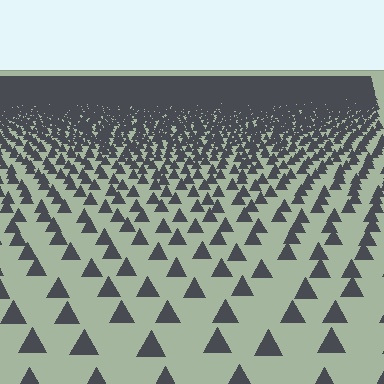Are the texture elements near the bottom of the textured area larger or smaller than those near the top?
Larger. Near the bottom, elements are closer to the viewer and appear at a bigger on-screen size.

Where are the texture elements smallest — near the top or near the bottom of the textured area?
Near the top.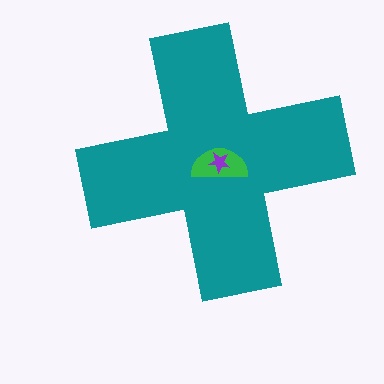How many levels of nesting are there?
3.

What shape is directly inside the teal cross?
The green semicircle.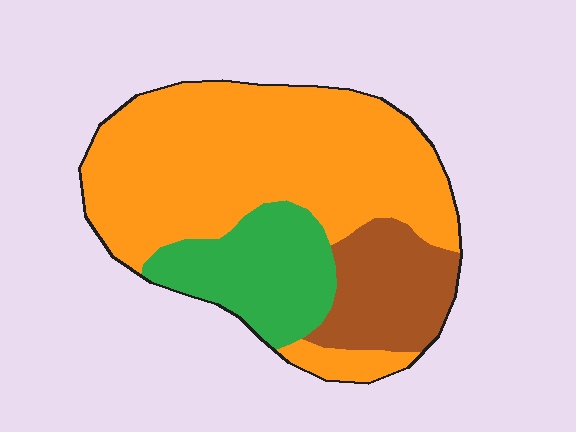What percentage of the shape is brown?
Brown covers roughly 15% of the shape.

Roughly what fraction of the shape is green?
Green takes up between a sixth and a third of the shape.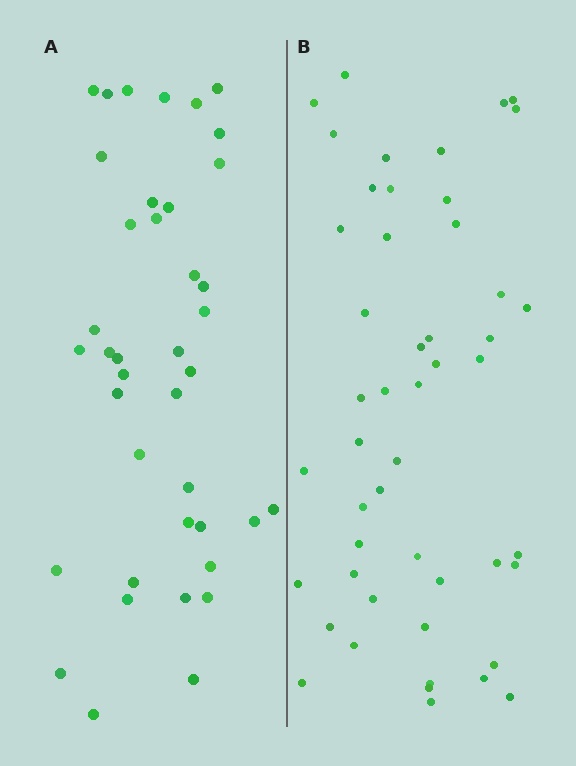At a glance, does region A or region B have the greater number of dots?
Region B (the right region) has more dots.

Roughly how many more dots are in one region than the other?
Region B has roughly 8 or so more dots than region A.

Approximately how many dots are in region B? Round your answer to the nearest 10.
About 50 dots. (The exact count is 49, which rounds to 50.)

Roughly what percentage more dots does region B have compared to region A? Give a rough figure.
About 20% more.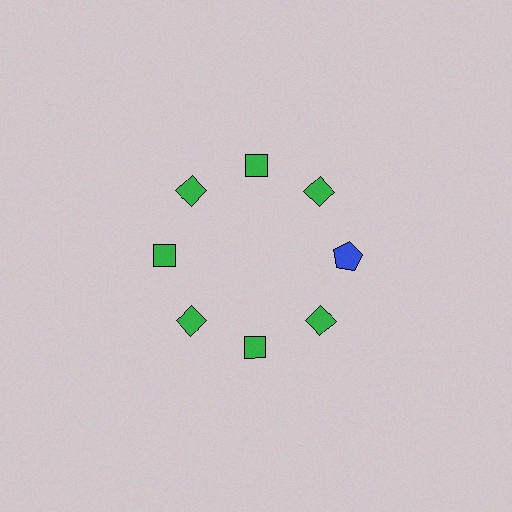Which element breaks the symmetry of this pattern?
The blue pentagon at roughly the 3 o'clock position breaks the symmetry. All other shapes are green diamonds.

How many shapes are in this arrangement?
There are 8 shapes arranged in a ring pattern.